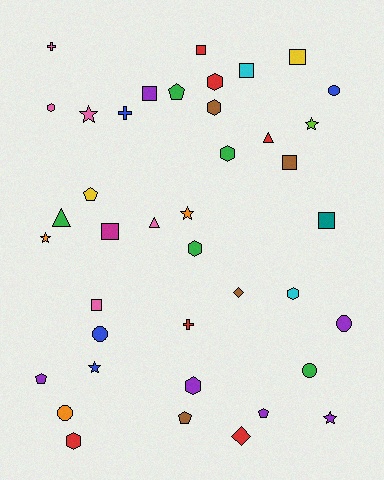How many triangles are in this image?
There are 3 triangles.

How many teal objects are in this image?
There is 1 teal object.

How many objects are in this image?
There are 40 objects.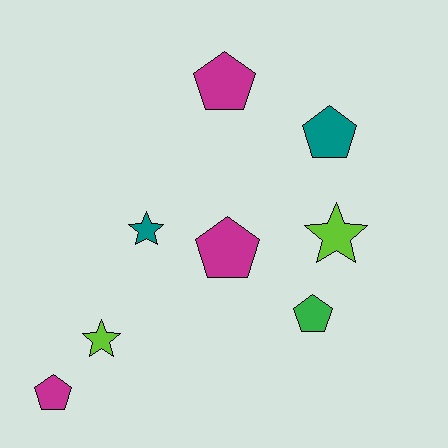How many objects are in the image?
There are 8 objects.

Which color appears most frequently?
Magenta, with 3 objects.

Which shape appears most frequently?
Pentagon, with 5 objects.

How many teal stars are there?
There is 1 teal star.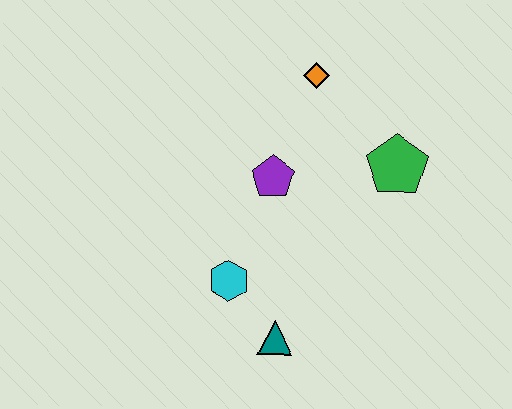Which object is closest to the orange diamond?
The purple pentagon is closest to the orange diamond.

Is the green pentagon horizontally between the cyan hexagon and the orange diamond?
No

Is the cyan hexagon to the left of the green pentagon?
Yes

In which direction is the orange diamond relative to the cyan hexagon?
The orange diamond is above the cyan hexagon.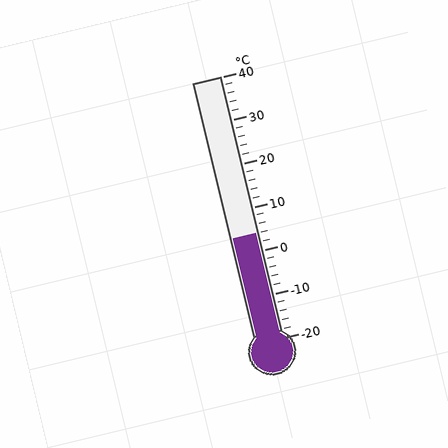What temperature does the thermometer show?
The thermometer shows approximately 4°C.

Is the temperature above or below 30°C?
The temperature is below 30°C.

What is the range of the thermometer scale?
The thermometer scale ranges from -20°C to 40°C.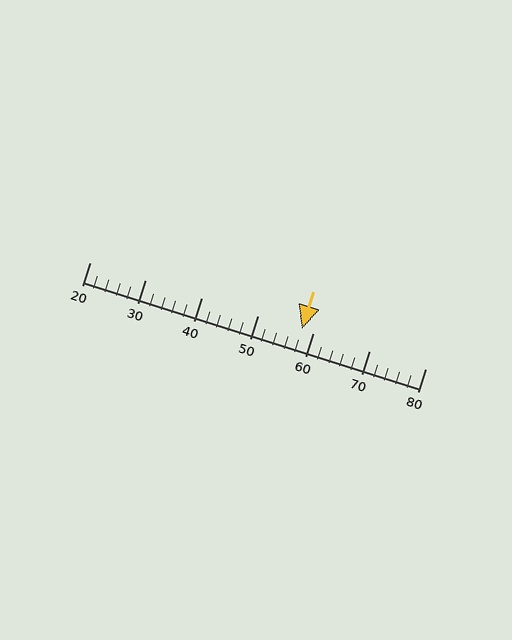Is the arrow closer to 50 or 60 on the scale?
The arrow is closer to 60.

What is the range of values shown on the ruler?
The ruler shows values from 20 to 80.